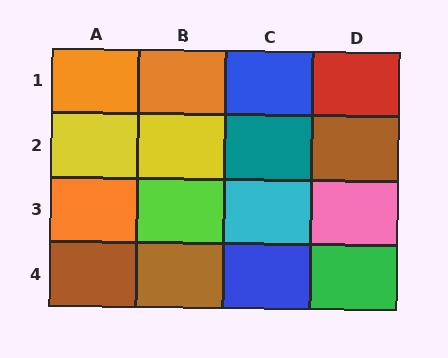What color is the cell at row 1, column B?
Orange.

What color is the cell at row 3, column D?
Pink.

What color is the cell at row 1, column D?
Red.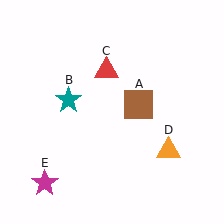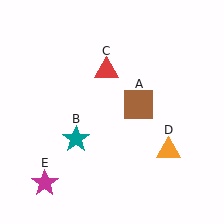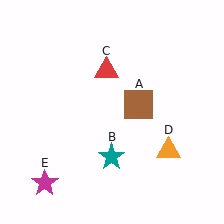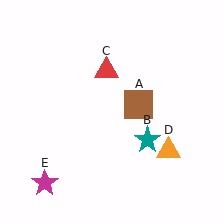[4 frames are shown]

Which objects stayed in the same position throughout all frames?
Brown square (object A) and red triangle (object C) and orange triangle (object D) and magenta star (object E) remained stationary.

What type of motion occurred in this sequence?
The teal star (object B) rotated counterclockwise around the center of the scene.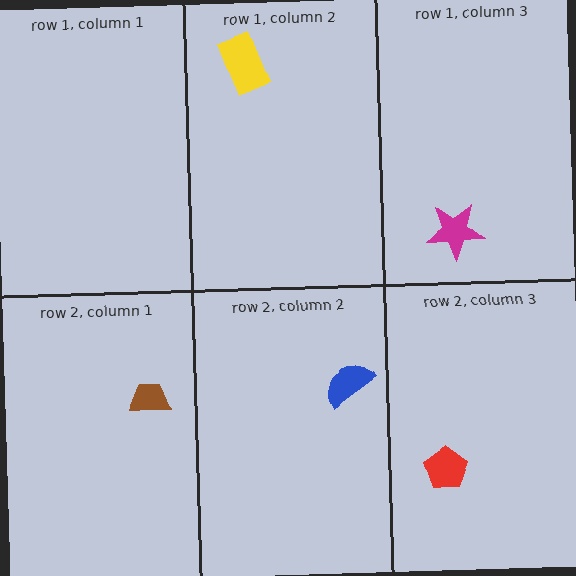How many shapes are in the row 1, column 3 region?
1.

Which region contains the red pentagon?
The row 2, column 3 region.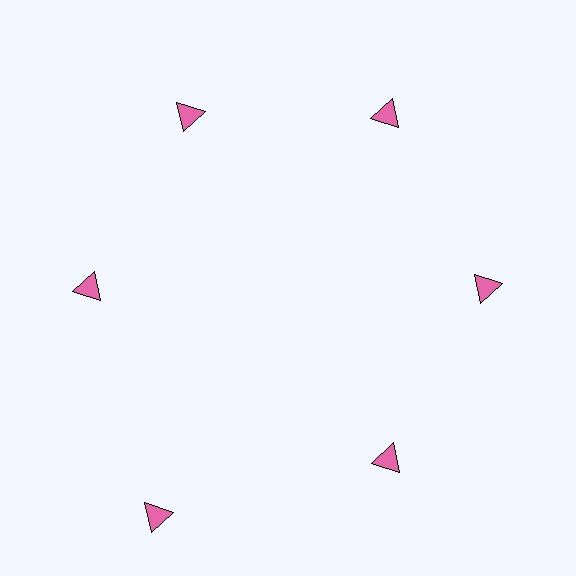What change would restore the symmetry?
The symmetry would be restored by moving it inward, back onto the ring so that all 6 triangles sit at equal angles and equal distance from the center.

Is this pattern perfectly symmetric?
No. The 6 pink triangles are arranged in a ring, but one element near the 7 o'clock position is pushed outward from the center, breaking the 6-fold rotational symmetry.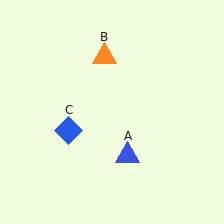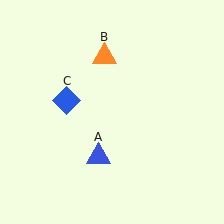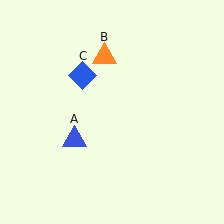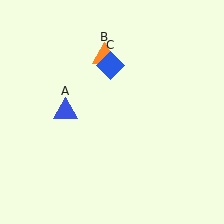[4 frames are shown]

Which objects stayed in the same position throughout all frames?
Orange triangle (object B) remained stationary.